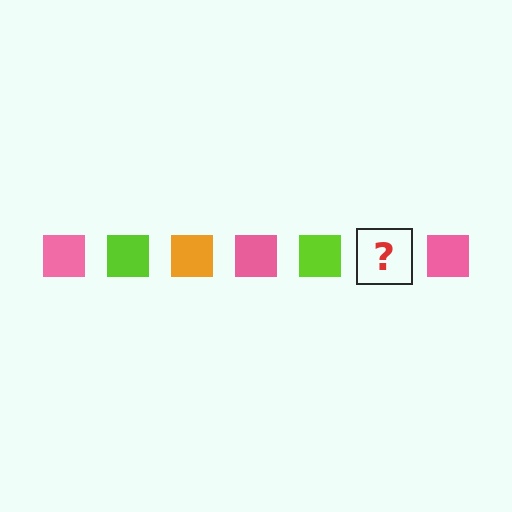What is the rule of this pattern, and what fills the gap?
The rule is that the pattern cycles through pink, lime, orange squares. The gap should be filled with an orange square.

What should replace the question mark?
The question mark should be replaced with an orange square.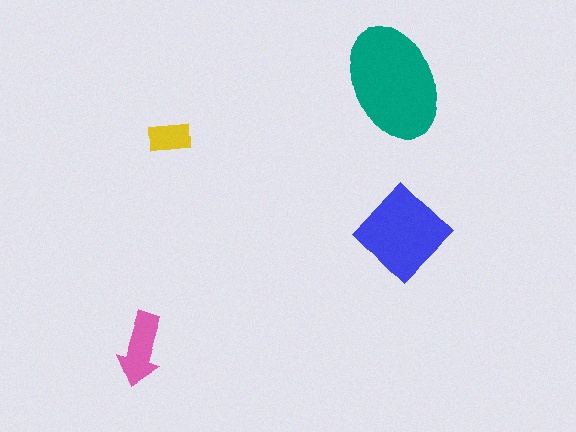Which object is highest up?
The teal ellipse is topmost.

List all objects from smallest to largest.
The yellow rectangle, the pink arrow, the blue diamond, the teal ellipse.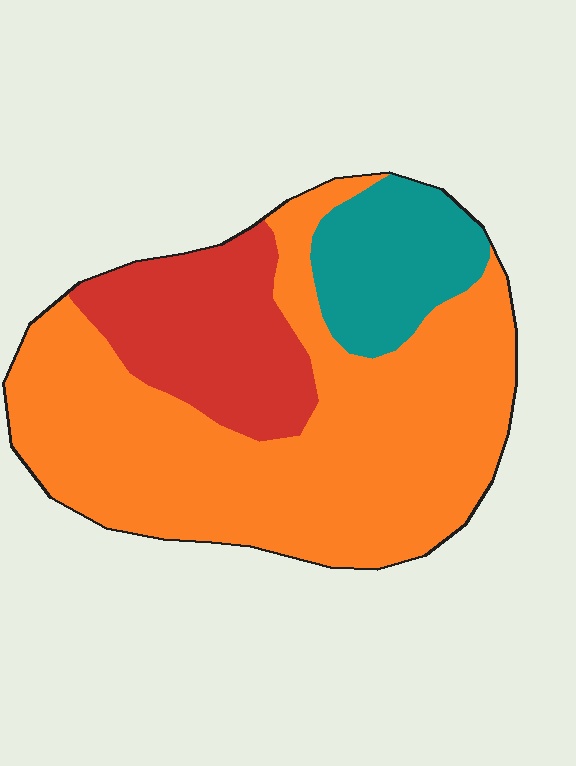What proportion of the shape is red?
Red takes up less than a quarter of the shape.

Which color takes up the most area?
Orange, at roughly 65%.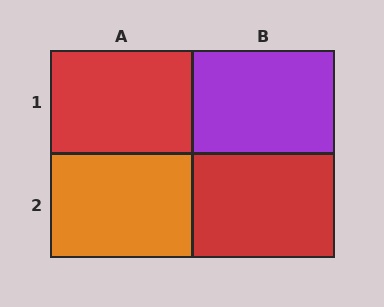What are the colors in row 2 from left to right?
Orange, red.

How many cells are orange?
1 cell is orange.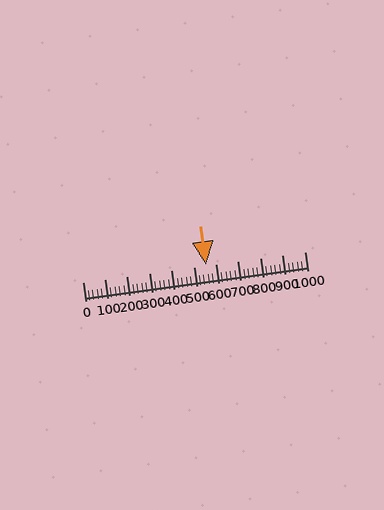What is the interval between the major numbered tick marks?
The major tick marks are spaced 100 units apart.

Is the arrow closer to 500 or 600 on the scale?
The arrow is closer to 600.